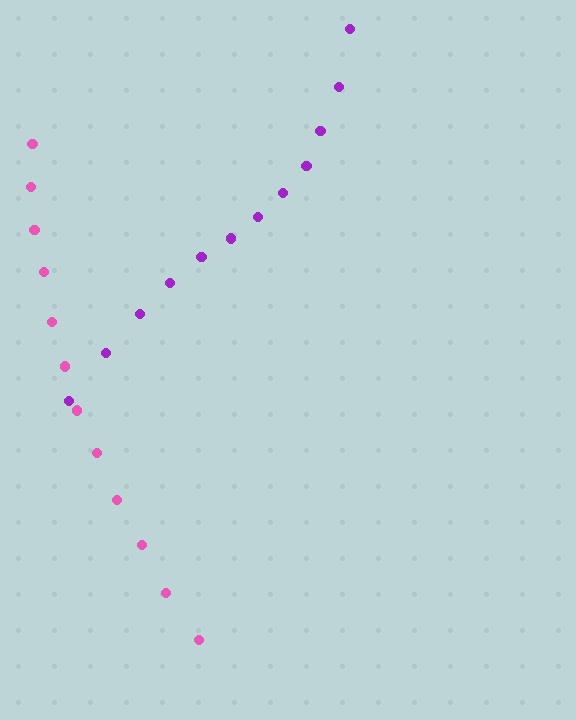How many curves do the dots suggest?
There are 2 distinct paths.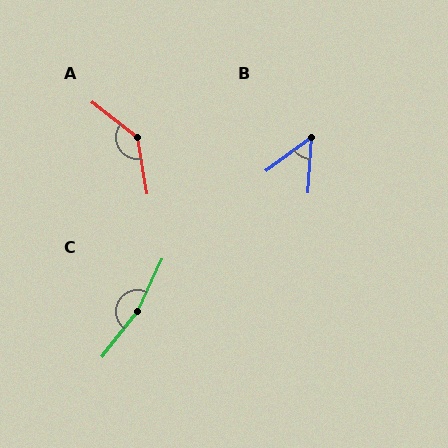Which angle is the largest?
C, at approximately 167 degrees.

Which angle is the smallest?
B, at approximately 50 degrees.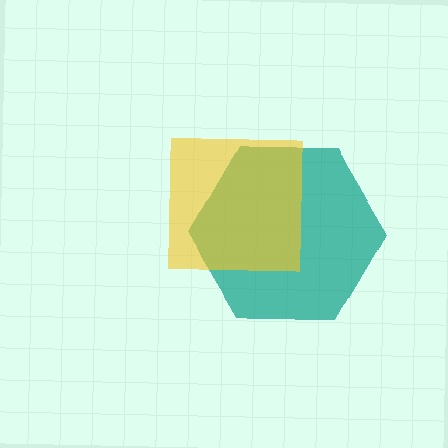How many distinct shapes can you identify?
There are 2 distinct shapes: a teal hexagon, a yellow square.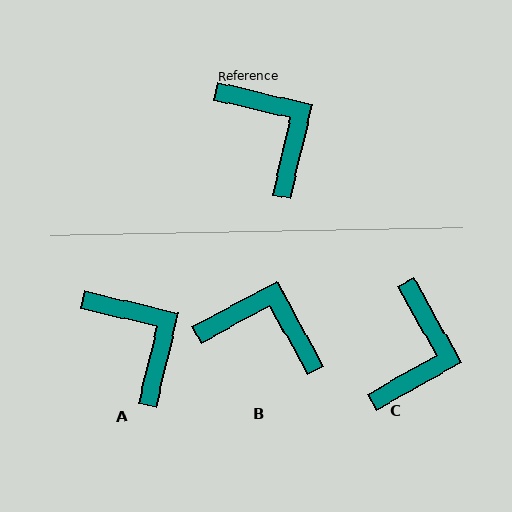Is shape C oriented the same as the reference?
No, it is off by about 48 degrees.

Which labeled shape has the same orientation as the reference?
A.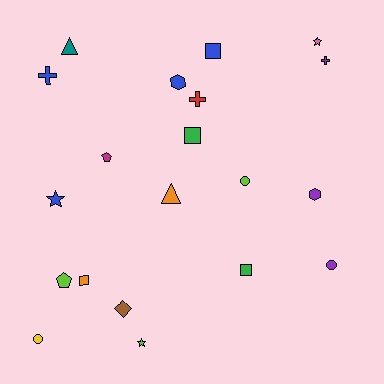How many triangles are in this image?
There are 2 triangles.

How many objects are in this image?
There are 20 objects.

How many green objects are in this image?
There are 2 green objects.